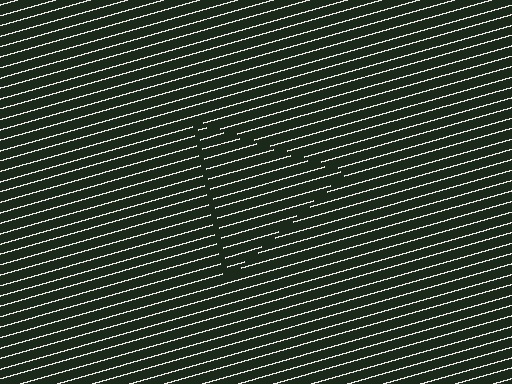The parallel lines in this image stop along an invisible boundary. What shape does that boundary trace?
An illusory triangle. The interior of the shape contains the same grating, shifted by half a period — the contour is defined by the phase discontinuity where line-ends from the inner and outer gratings abut.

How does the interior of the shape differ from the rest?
The interior of the shape contains the same grating, shifted by half a period — the contour is defined by the phase discontinuity where line-ends from the inner and outer gratings abut.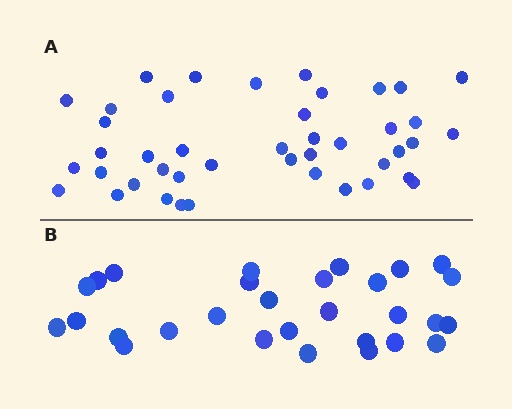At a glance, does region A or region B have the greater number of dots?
Region A (the top region) has more dots.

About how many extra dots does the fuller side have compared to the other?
Region A has approximately 15 more dots than region B.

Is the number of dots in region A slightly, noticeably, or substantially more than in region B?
Region A has substantially more. The ratio is roughly 1.5 to 1.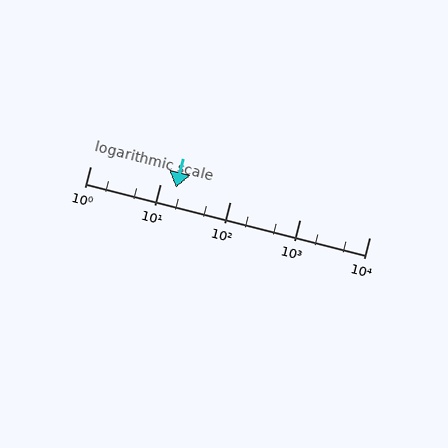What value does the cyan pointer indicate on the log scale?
The pointer indicates approximately 17.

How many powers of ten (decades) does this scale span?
The scale spans 4 decades, from 1 to 10000.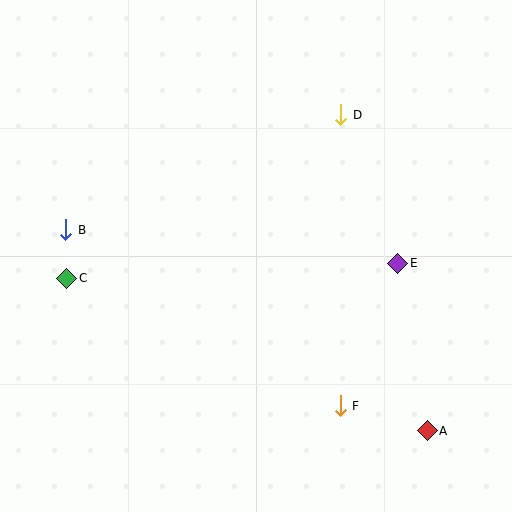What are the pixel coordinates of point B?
Point B is at (65, 230).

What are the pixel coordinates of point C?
Point C is at (67, 278).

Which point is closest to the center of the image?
Point E at (398, 263) is closest to the center.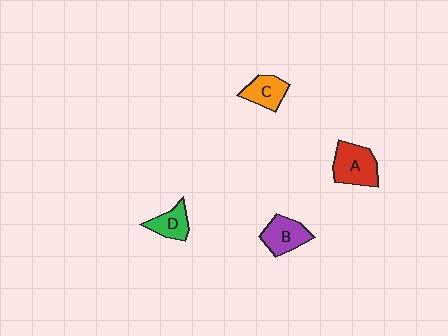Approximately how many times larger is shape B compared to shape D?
Approximately 1.3 times.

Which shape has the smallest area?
Shape D (green).